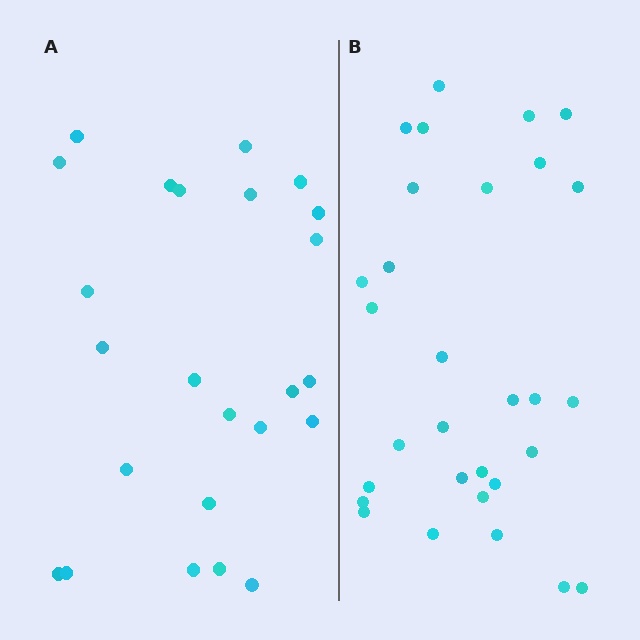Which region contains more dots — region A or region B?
Region B (the right region) has more dots.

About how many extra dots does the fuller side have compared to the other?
Region B has about 6 more dots than region A.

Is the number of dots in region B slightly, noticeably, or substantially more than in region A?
Region B has noticeably more, but not dramatically so. The ratio is roughly 1.2 to 1.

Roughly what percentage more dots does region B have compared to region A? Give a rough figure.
About 25% more.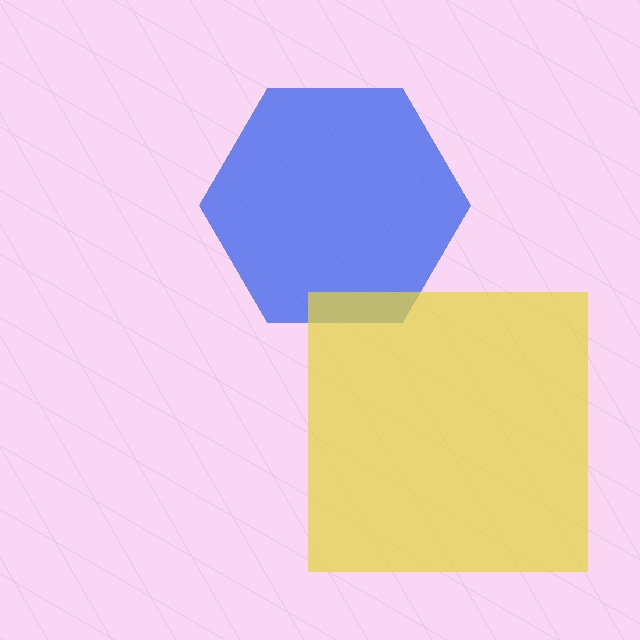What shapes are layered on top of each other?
The layered shapes are: a blue hexagon, a yellow square.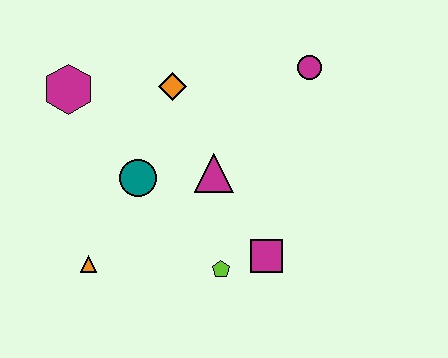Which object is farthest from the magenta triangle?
The magenta hexagon is farthest from the magenta triangle.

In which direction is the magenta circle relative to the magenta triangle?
The magenta circle is above the magenta triangle.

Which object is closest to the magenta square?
The lime pentagon is closest to the magenta square.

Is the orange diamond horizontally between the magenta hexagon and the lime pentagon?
Yes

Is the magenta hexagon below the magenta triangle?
No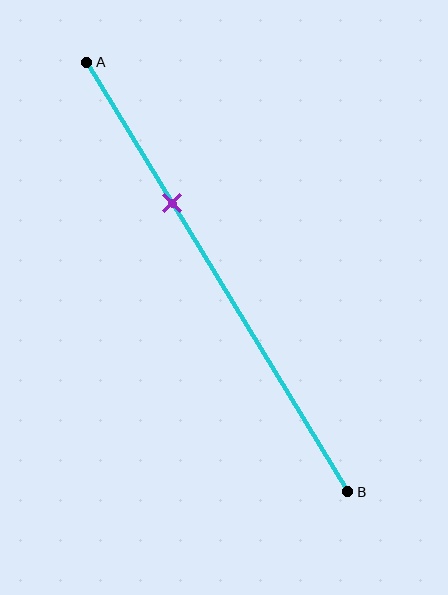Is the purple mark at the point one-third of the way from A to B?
Yes, the mark is approximately at the one-third point.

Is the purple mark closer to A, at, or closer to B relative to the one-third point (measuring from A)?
The purple mark is approximately at the one-third point of segment AB.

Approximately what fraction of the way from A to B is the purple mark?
The purple mark is approximately 35% of the way from A to B.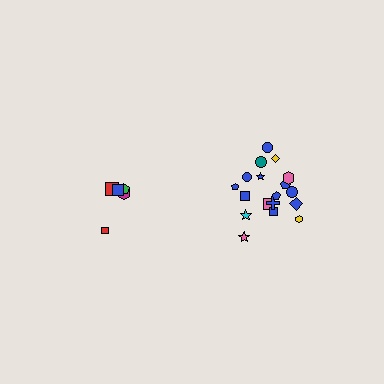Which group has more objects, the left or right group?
The right group.